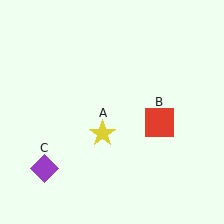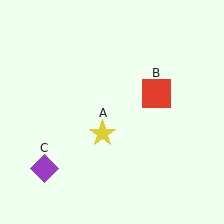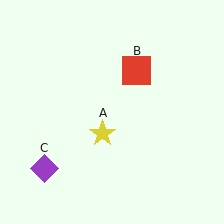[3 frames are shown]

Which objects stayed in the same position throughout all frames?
Yellow star (object A) and purple diamond (object C) remained stationary.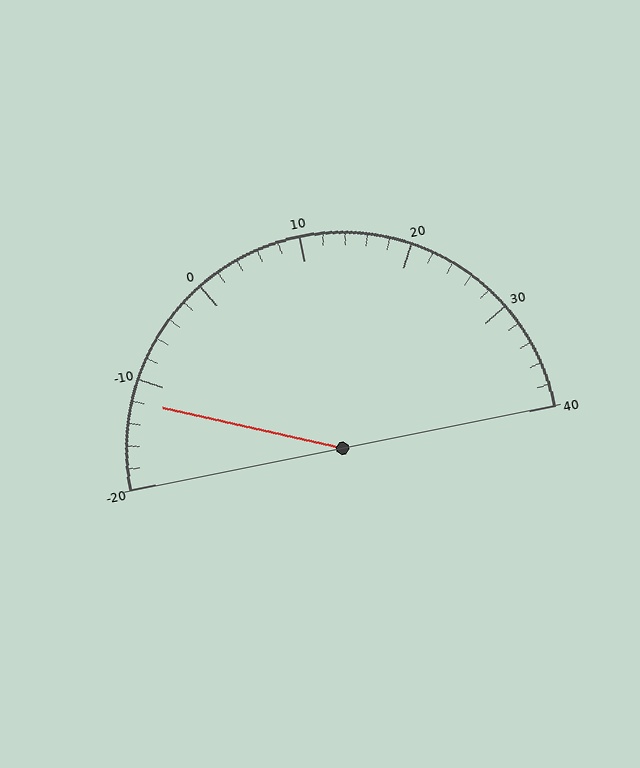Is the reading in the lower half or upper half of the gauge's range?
The reading is in the lower half of the range (-20 to 40).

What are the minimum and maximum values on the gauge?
The gauge ranges from -20 to 40.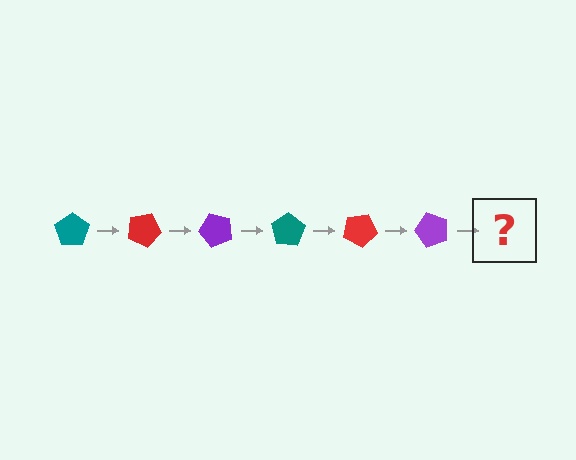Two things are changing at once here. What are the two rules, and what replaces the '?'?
The two rules are that it rotates 25 degrees each step and the color cycles through teal, red, and purple. The '?' should be a teal pentagon, rotated 150 degrees from the start.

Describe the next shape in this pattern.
It should be a teal pentagon, rotated 150 degrees from the start.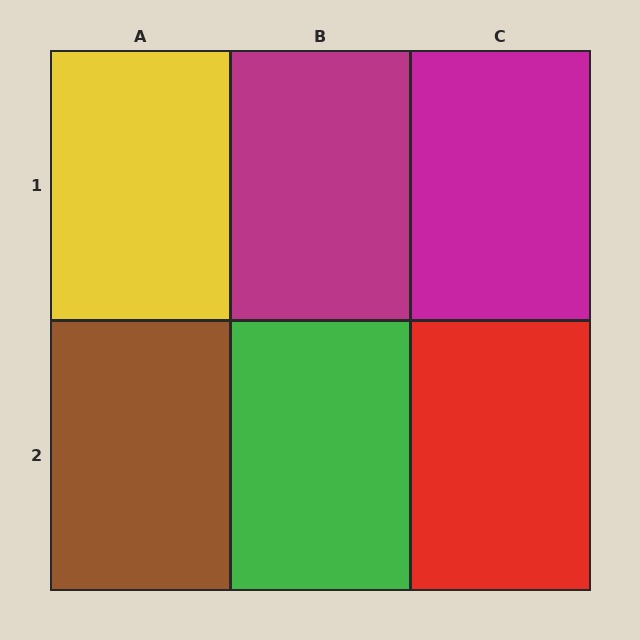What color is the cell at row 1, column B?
Magenta.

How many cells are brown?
1 cell is brown.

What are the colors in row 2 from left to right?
Brown, green, red.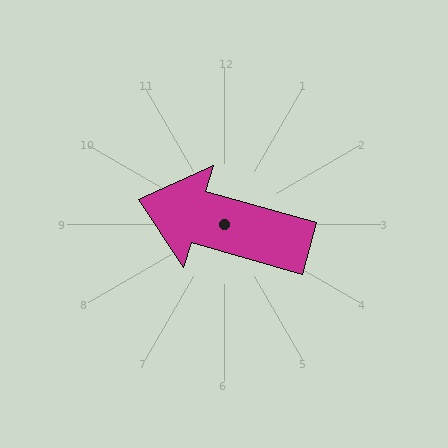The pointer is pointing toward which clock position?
Roughly 10 o'clock.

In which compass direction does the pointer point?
West.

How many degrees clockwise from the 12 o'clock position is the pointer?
Approximately 286 degrees.